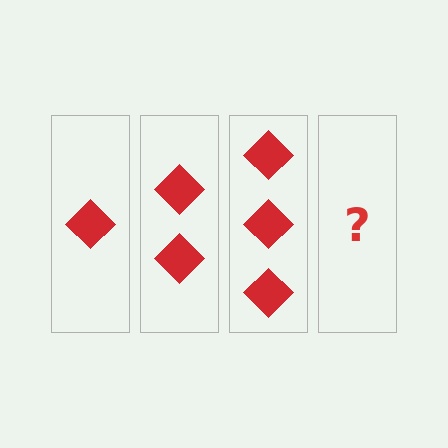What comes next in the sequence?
The next element should be 4 diamonds.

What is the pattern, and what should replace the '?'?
The pattern is that each step adds one more diamond. The '?' should be 4 diamonds.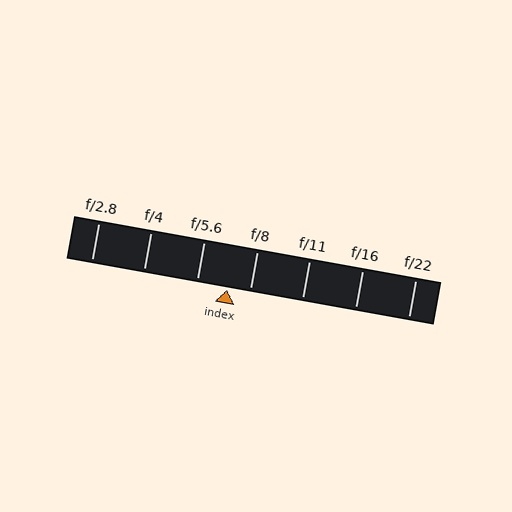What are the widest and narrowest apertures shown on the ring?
The widest aperture shown is f/2.8 and the narrowest is f/22.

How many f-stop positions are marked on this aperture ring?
There are 7 f-stop positions marked.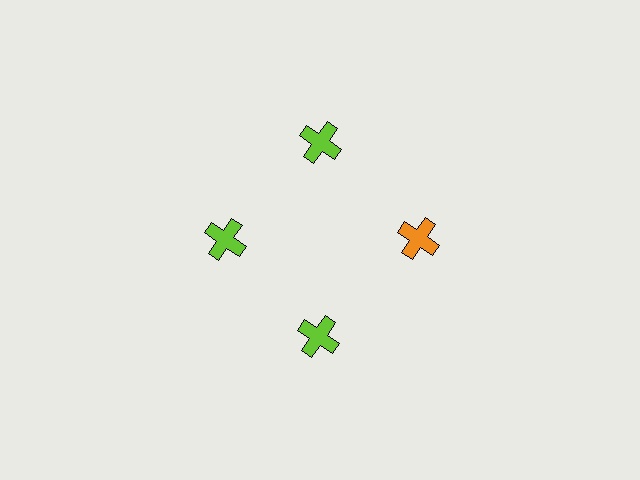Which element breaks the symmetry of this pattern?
The orange cross at roughly the 3 o'clock position breaks the symmetry. All other shapes are lime crosses.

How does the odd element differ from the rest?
It has a different color: orange instead of lime.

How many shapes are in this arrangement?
There are 4 shapes arranged in a ring pattern.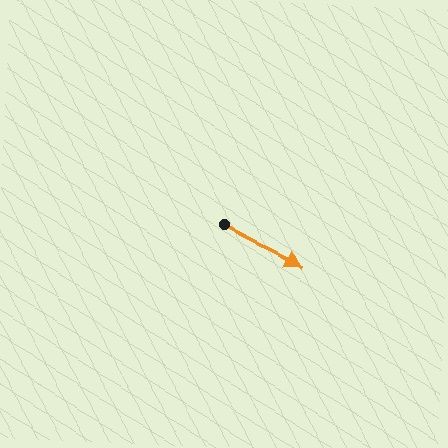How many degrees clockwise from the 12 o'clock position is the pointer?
Approximately 117 degrees.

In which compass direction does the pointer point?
Southeast.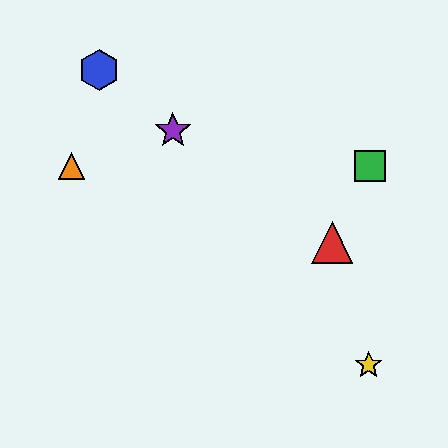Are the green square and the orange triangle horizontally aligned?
Yes, both are at y≈166.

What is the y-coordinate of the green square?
The green square is at y≈166.